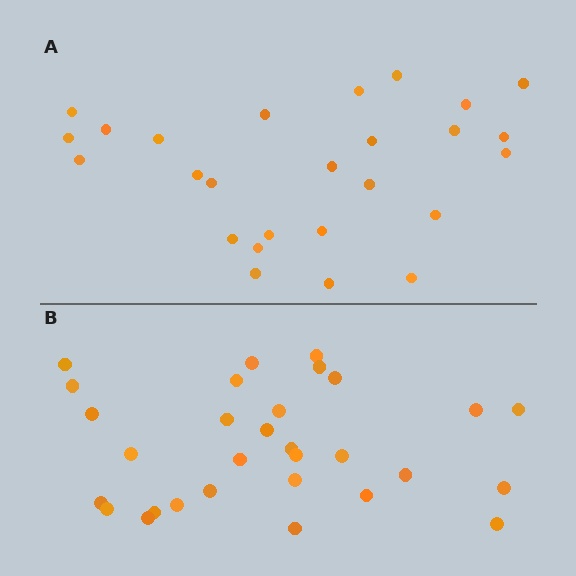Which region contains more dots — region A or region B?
Region B (the bottom region) has more dots.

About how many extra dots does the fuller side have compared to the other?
Region B has about 4 more dots than region A.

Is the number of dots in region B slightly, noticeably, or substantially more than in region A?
Region B has only slightly more — the two regions are fairly close. The ratio is roughly 1.2 to 1.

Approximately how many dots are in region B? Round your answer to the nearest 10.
About 30 dots.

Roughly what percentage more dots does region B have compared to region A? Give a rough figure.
About 15% more.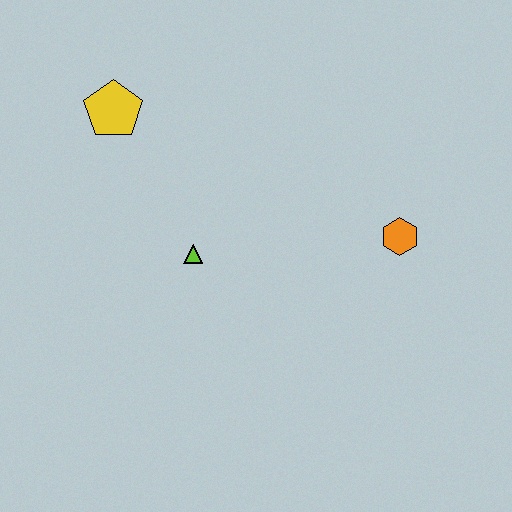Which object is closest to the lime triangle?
The yellow pentagon is closest to the lime triangle.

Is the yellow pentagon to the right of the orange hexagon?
No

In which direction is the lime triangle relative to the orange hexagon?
The lime triangle is to the left of the orange hexagon.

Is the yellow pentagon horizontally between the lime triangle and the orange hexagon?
No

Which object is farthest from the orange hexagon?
The yellow pentagon is farthest from the orange hexagon.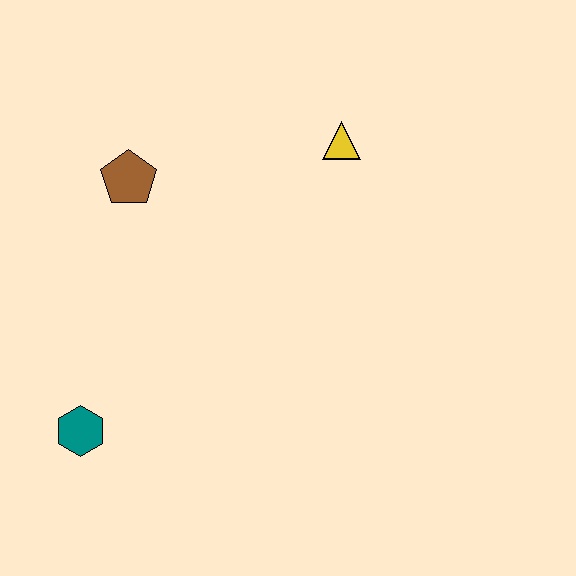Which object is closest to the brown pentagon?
The yellow triangle is closest to the brown pentagon.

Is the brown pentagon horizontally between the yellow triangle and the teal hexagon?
Yes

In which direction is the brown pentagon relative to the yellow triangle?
The brown pentagon is to the left of the yellow triangle.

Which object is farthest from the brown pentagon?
The teal hexagon is farthest from the brown pentagon.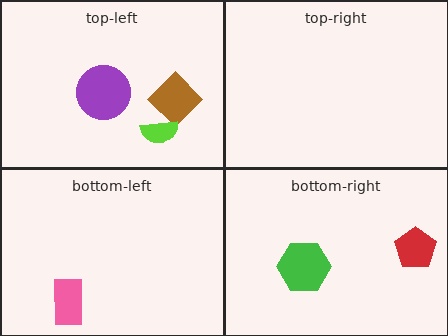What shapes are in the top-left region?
The brown diamond, the purple circle, the lime semicircle.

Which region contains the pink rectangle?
The bottom-left region.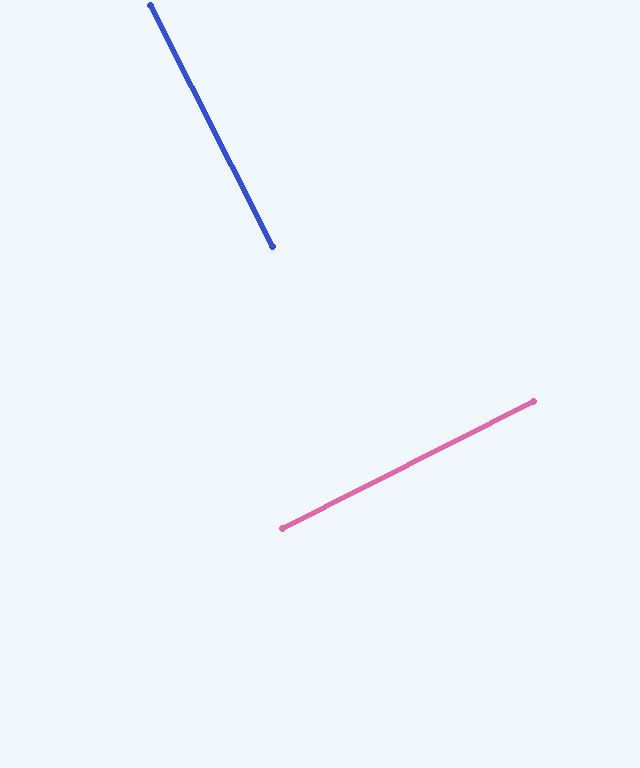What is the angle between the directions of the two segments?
Approximately 90 degrees.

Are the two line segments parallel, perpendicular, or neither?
Perpendicular — they meet at approximately 90°.